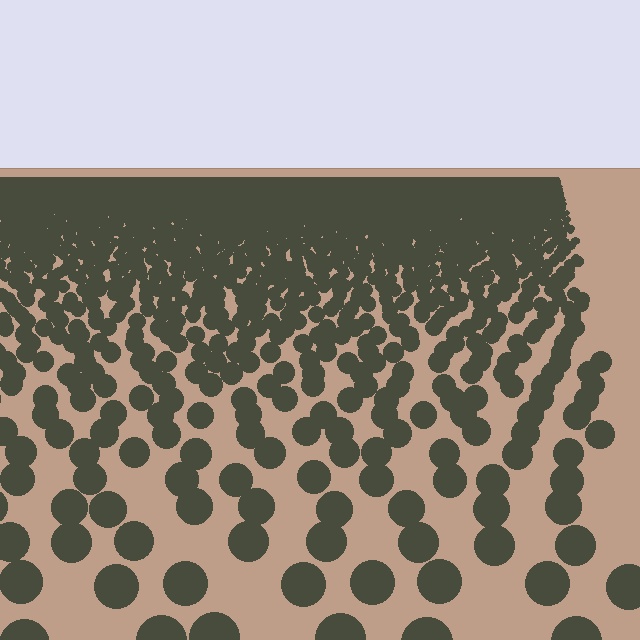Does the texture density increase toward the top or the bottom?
Density increases toward the top.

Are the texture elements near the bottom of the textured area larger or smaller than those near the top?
Larger. Near the bottom, elements are closer to the viewer and appear at a bigger on-screen size.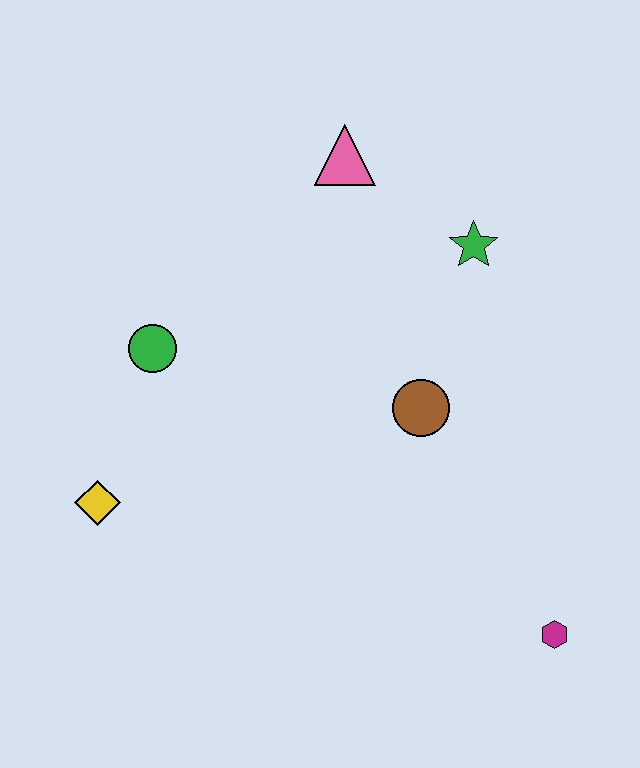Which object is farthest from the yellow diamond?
The magenta hexagon is farthest from the yellow diamond.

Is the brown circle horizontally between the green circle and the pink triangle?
No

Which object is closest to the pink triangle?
The green star is closest to the pink triangle.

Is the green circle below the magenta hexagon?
No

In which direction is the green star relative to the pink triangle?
The green star is to the right of the pink triangle.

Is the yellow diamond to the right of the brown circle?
No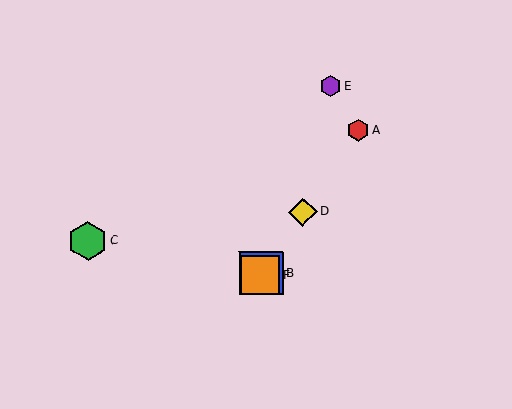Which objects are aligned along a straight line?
Objects A, B, D, F are aligned along a straight line.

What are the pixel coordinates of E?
Object E is at (330, 86).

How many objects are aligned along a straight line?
4 objects (A, B, D, F) are aligned along a straight line.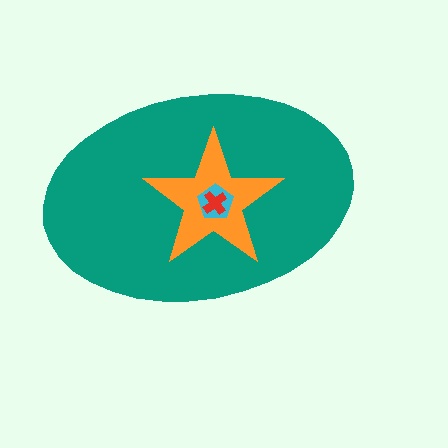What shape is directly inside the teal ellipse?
The orange star.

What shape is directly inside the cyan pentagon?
The red cross.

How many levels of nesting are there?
4.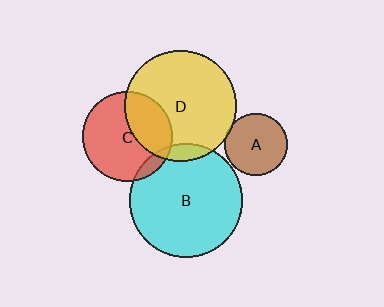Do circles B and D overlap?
Yes.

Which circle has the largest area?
Circle B (cyan).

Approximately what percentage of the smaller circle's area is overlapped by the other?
Approximately 5%.